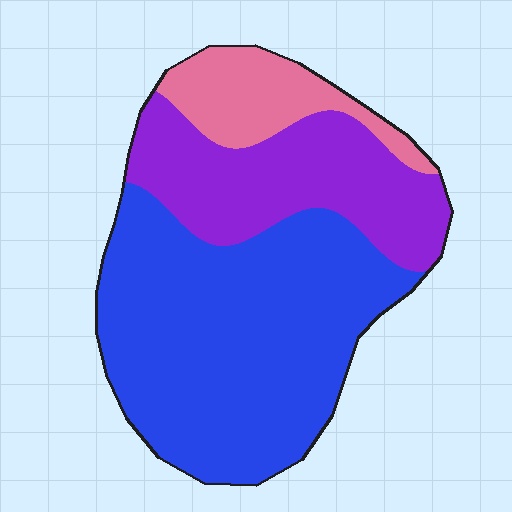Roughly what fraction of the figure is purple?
Purple covers roughly 30% of the figure.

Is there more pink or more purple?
Purple.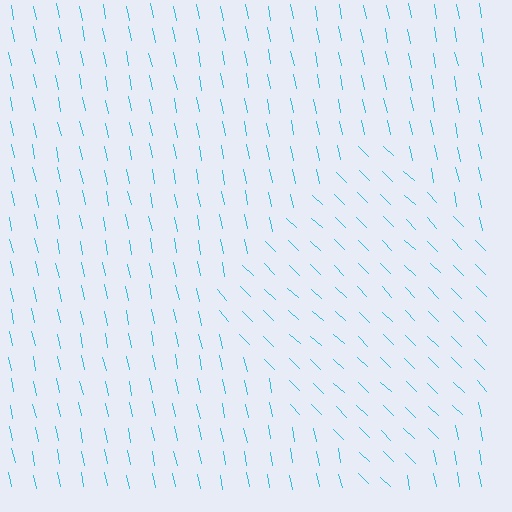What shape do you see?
I see a diamond.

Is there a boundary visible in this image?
Yes, there is a texture boundary formed by a change in line orientation.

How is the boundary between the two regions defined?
The boundary is defined purely by a change in line orientation (approximately 34 degrees difference). All lines are the same color and thickness.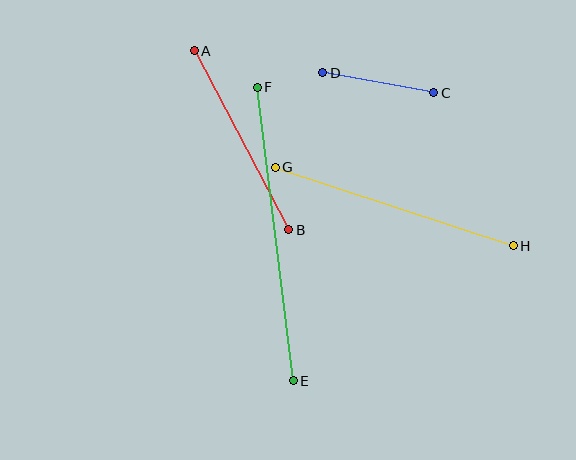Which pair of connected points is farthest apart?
Points E and F are farthest apart.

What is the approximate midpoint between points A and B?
The midpoint is at approximately (242, 140) pixels.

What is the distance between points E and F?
The distance is approximately 296 pixels.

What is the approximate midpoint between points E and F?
The midpoint is at approximately (275, 234) pixels.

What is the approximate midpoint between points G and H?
The midpoint is at approximately (394, 206) pixels.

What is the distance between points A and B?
The distance is approximately 203 pixels.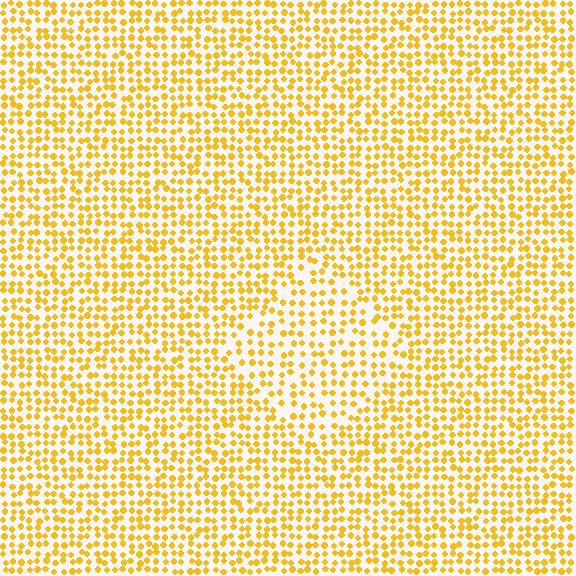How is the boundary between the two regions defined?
The boundary is defined by a change in element density (approximately 1.5x ratio). All elements are the same color, size, and shape.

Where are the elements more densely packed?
The elements are more densely packed outside the diamond boundary.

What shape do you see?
I see a diamond.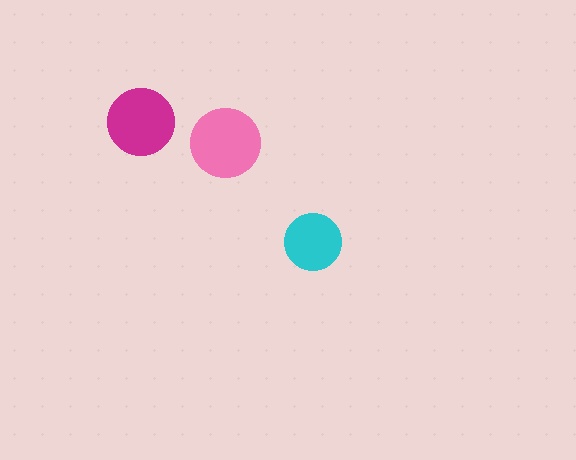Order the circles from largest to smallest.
the pink one, the magenta one, the cyan one.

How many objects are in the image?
There are 3 objects in the image.